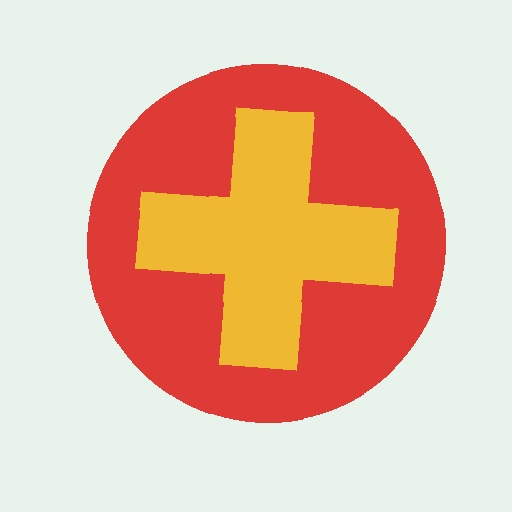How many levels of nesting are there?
2.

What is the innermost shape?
The yellow cross.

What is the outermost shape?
The red circle.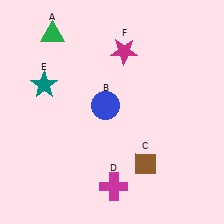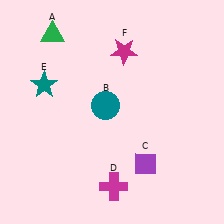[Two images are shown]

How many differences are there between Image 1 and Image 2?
There are 2 differences between the two images.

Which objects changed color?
B changed from blue to teal. C changed from brown to purple.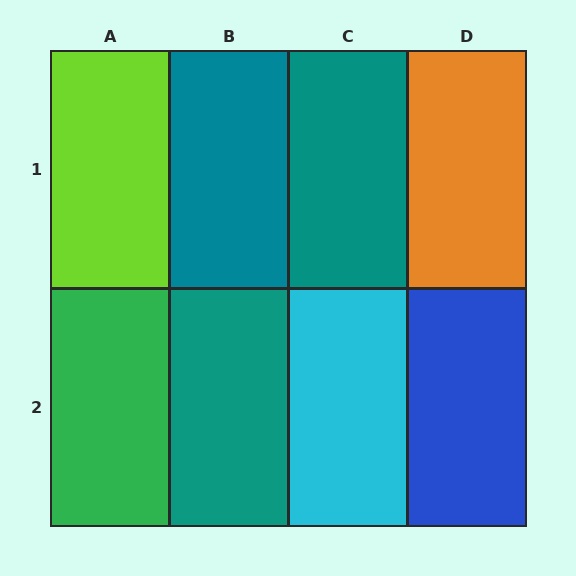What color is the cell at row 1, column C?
Teal.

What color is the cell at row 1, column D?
Orange.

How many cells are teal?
3 cells are teal.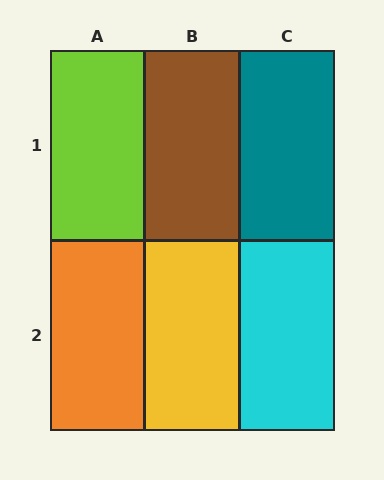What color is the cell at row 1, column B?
Brown.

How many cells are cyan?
1 cell is cyan.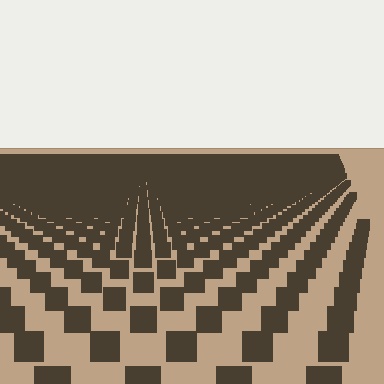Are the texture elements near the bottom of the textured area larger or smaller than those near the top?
Larger. Near the bottom, elements are closer to the viewer and appear at a bigger on-screen size.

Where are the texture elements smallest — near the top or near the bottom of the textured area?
Near the top.